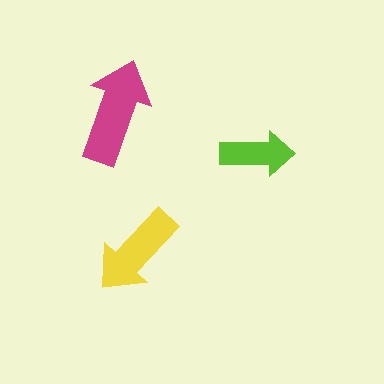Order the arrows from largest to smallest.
the magenta one, the yellow one, the lime one.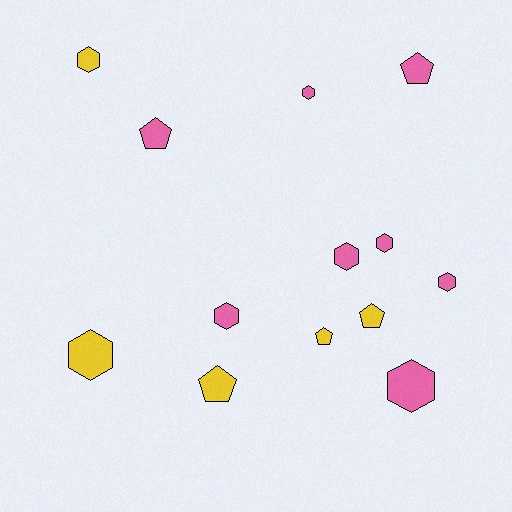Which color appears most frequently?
Pink, with 8 objects.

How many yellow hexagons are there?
There are 2 yellow hexagons.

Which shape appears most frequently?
Hexagon, with 8 objects.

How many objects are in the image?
There are 13 objects.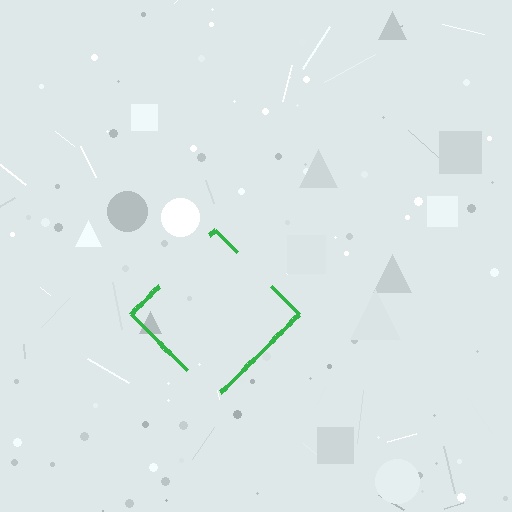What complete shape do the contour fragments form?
The contour fragments form a diamond.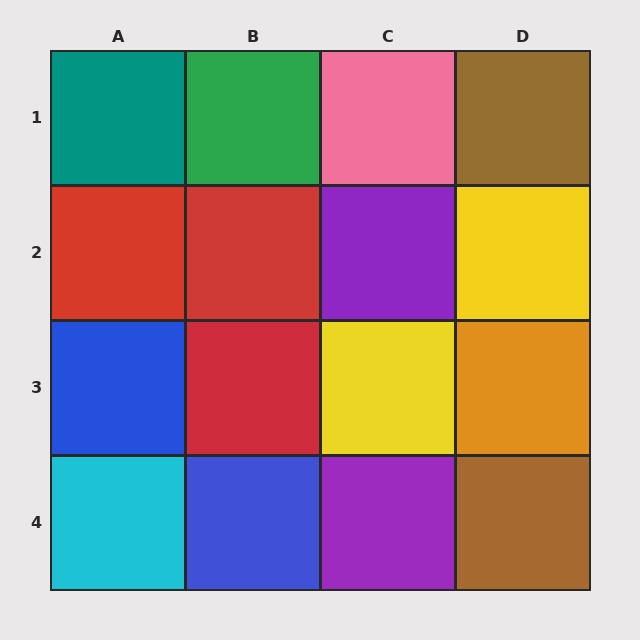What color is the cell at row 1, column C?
Pink.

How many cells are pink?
1 cell is pink.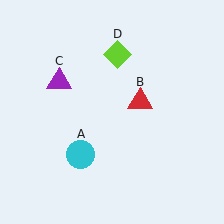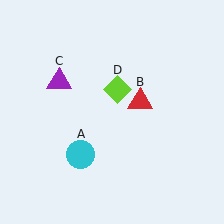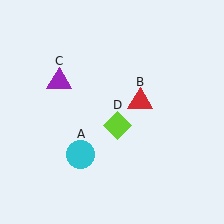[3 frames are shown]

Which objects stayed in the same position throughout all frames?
Cyan circle (object A) and red triangle (object B) and purple triangle (object C) remained stationary.